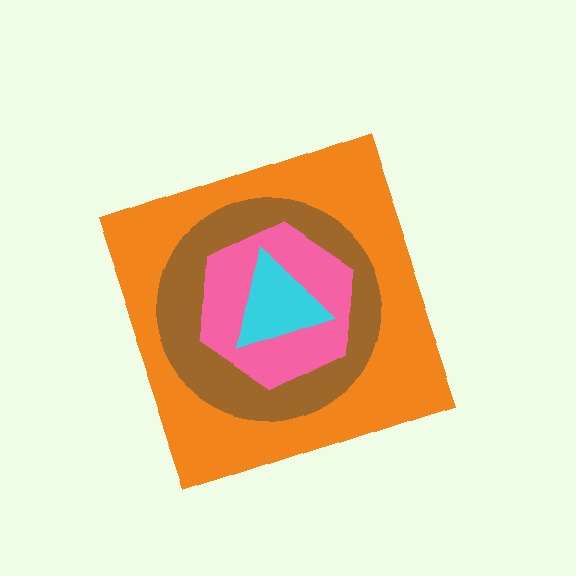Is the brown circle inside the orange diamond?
Yes.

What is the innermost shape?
The cyan triangle.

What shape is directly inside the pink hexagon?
The cyan triangle.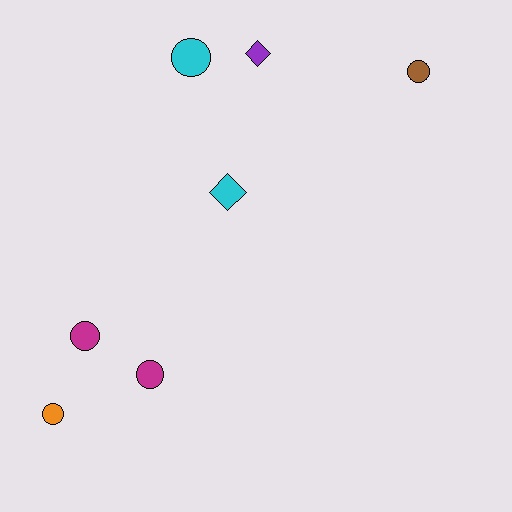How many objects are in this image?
There are 7 objects.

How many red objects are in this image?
There are no red objects.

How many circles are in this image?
There are 5 circles.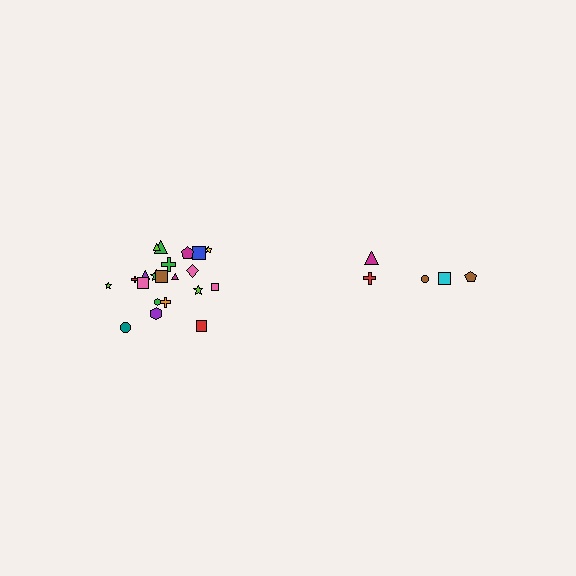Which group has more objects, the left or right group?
The left group.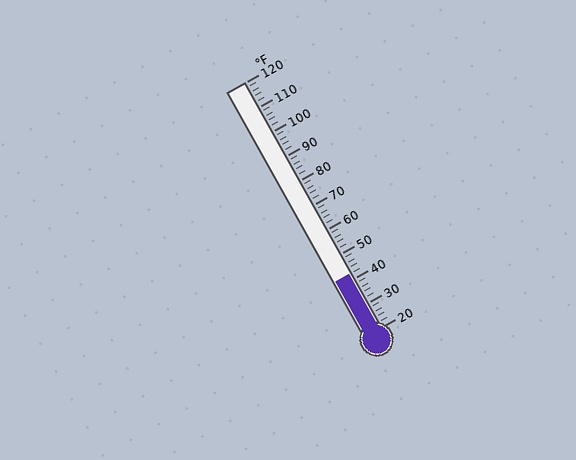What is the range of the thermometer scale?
The thermometer scale ranges from 20°F to 120°F.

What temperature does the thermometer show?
The thermometer shows approximately 42°F.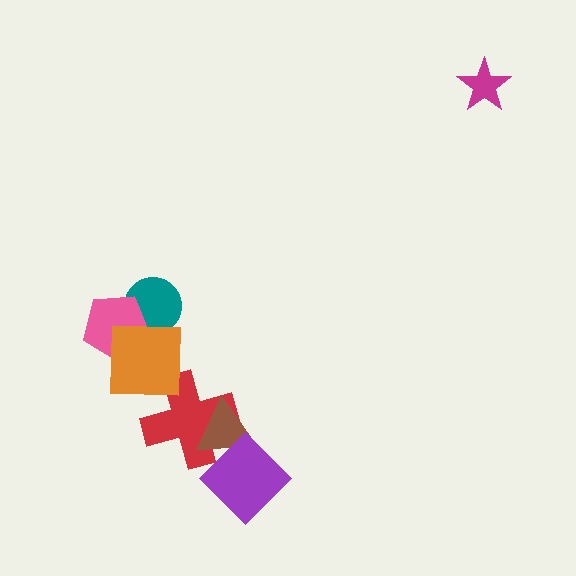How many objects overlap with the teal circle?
2 objects overlap with the teal circle.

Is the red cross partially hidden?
Yes, it is partially covered by another shape.